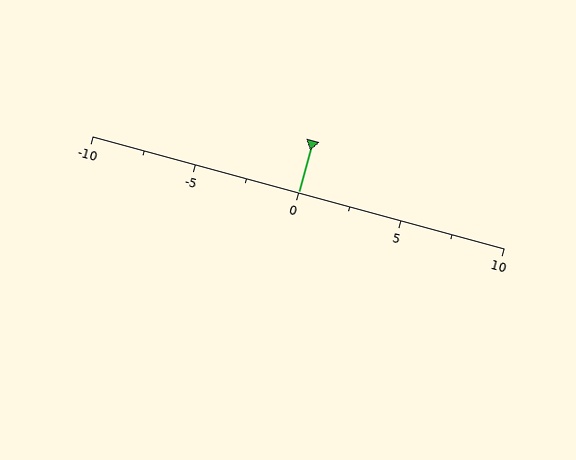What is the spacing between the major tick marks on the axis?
The major ticks are spaced 5 apart.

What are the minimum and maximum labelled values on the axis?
The axis runs from -10 to 10.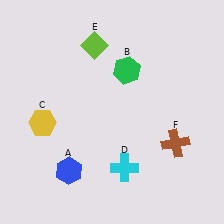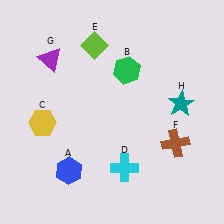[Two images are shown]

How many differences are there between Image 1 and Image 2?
There are 2 differences between the two images.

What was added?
A purple triangle (G), a teal star (H) were added in Image 2.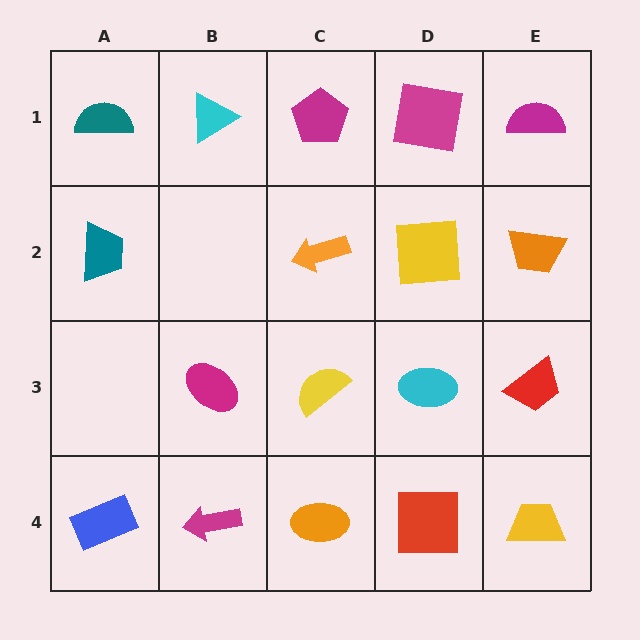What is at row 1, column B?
A cyan triangle.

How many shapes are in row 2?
4 shapes.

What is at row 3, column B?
A magenta ellipse.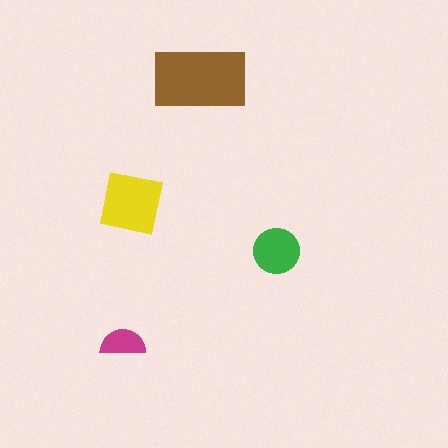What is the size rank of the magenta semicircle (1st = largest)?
4th.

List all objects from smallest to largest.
The magenta semicircle, the green circle, the yellow square, the brown rectangle.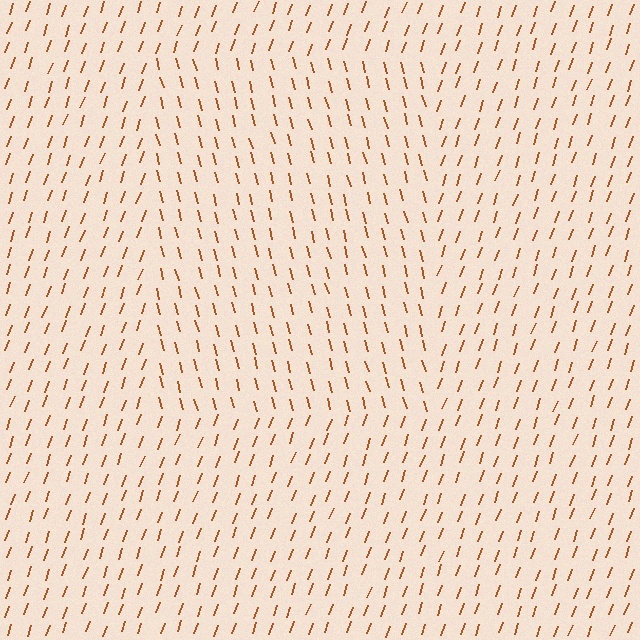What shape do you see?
I see a rectangle.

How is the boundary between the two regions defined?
The boundary is defined purely by a change in line orientation (approximately 34 degrees difference). All lines are the same color and thickness.